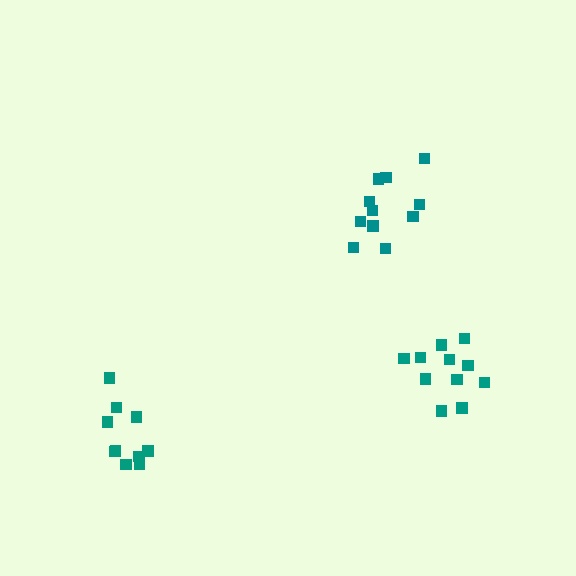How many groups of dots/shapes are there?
There are 3 groups.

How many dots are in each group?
Group 1: 10 dots, Group 2: 12 dots, Group 3: 11 dots (33 total).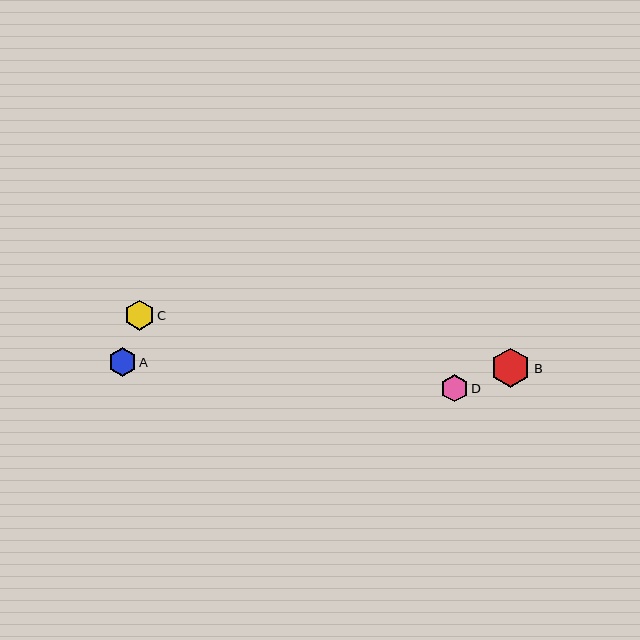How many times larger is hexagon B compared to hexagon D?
Hexagon B is approximately 1.4 times the size of hexagon D.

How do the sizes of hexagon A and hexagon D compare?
Hexagon A and hexagon D are approximately the same size.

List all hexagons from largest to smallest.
From largest to smallest: B, C, A, D.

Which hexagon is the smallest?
Hexagon D is the smallest with a size of approximately 27 pixels.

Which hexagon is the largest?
Hexagon B is the largest with a size of approximately 39 pixels.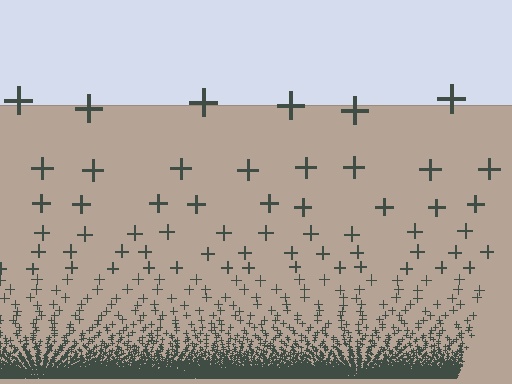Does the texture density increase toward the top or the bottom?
Density increases toward the bottom.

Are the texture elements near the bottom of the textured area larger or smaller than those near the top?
Smaller. The gradient is inverted — elements near the bottom are smaller and denser.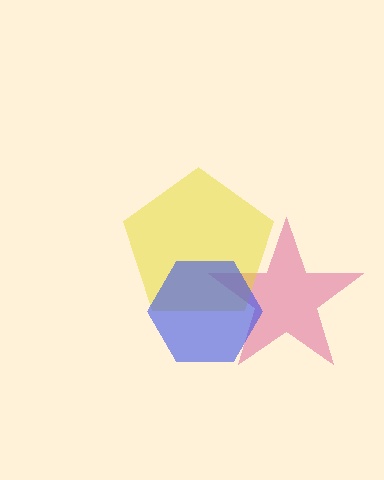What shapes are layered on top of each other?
The layered shapes are: a magenta star, a yellow pentagon, a blue hexagon.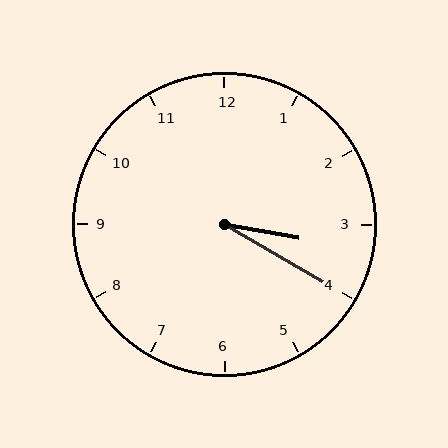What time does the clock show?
3:20.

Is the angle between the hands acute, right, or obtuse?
It is acute.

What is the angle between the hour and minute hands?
Approximately 20 degrees.